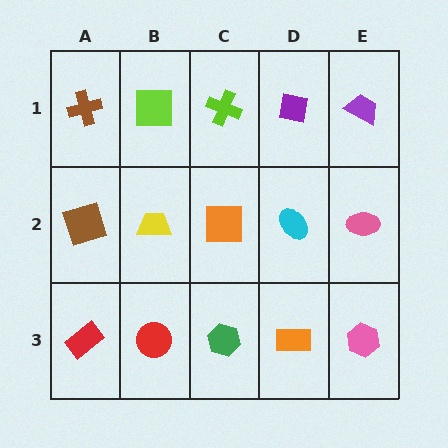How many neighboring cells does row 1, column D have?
3.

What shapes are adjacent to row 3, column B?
A yellow trapezoid (row 2, column B), a red rectangle (row 3, column A), a green hexagon (row 3, column C).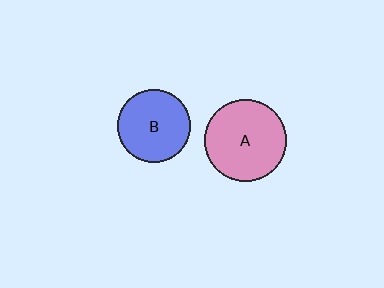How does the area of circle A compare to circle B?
Approximately 1.3 times.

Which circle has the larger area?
Circle A (pink).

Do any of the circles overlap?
No, none of the circles overlap.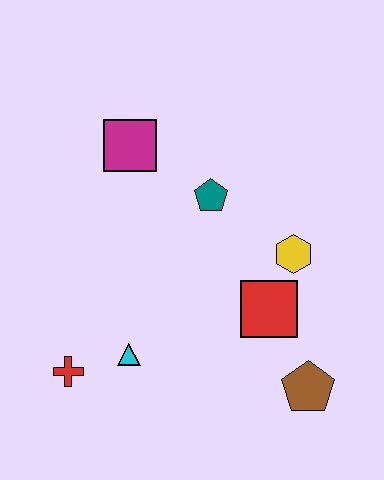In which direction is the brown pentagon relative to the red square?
The brown pentagon is below the red square.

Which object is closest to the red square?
The yellow hexagon is closest to the red square.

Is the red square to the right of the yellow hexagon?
No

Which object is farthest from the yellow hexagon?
The red cross is farthest from the yellow hexagon.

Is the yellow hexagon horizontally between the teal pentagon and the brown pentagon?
Yes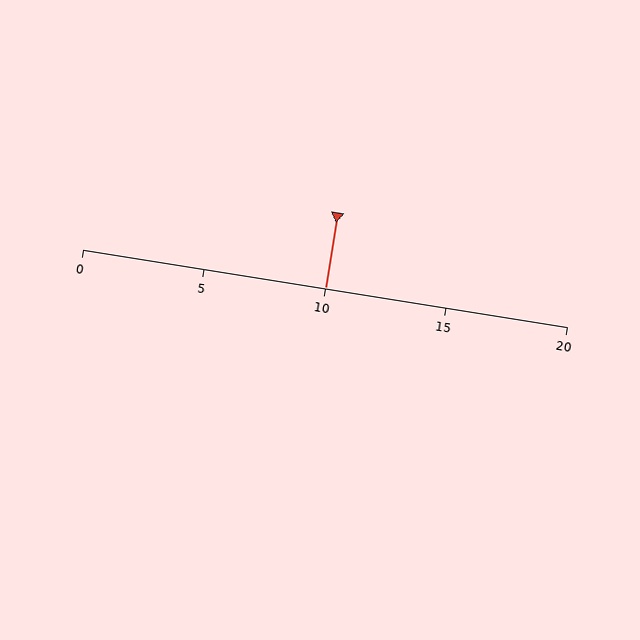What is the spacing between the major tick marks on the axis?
The major ticks are spaced 5 apart.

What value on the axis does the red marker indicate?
The marker indicates approximately 10.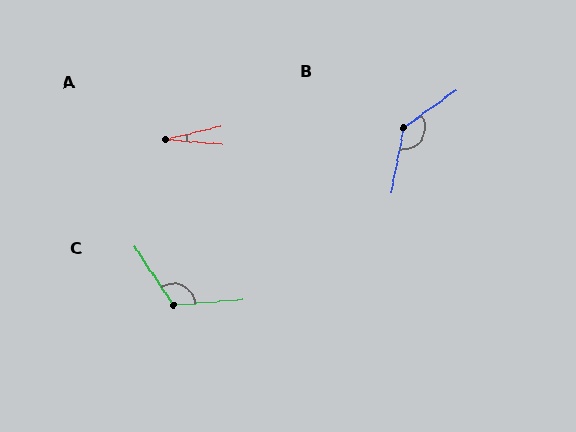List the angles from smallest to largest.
A (18°), C (119°), B (136°).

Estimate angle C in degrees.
Approximately 119 degrees.